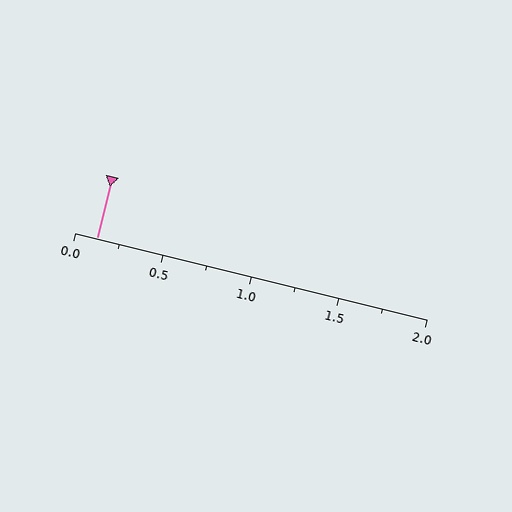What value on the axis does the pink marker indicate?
The marker indicates approximately 0.12.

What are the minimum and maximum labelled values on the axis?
The axis runs from 0.0 to 2.0.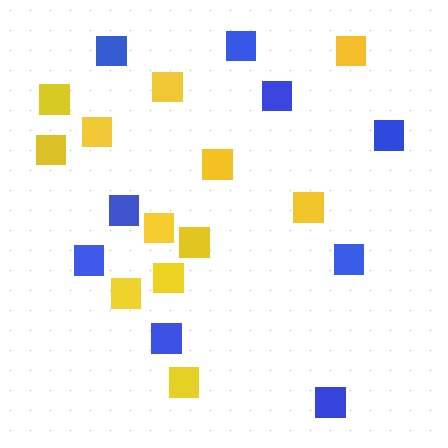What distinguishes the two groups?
There are 2 groups: one group of yellow squares (12) and one group of blue squares (9).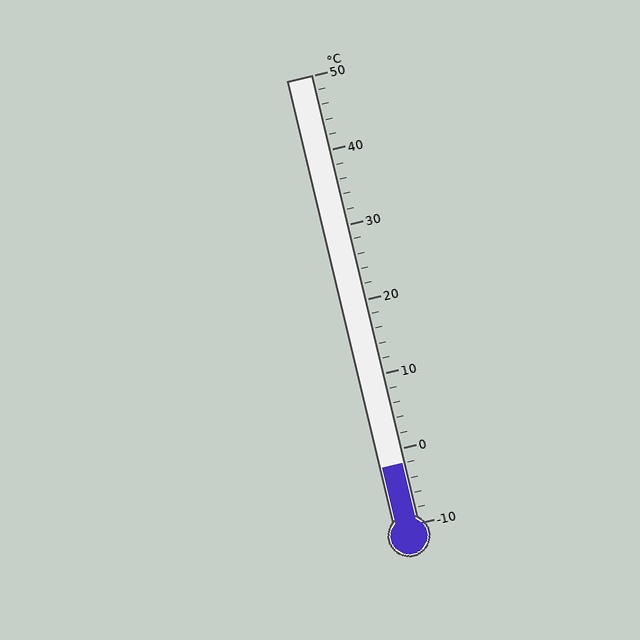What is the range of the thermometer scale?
The thermometer scale ranges from -10°C to 50°C.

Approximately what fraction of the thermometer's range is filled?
The thermometer is filled to approximately 15% of its range.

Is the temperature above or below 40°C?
The temperature is below 40°C.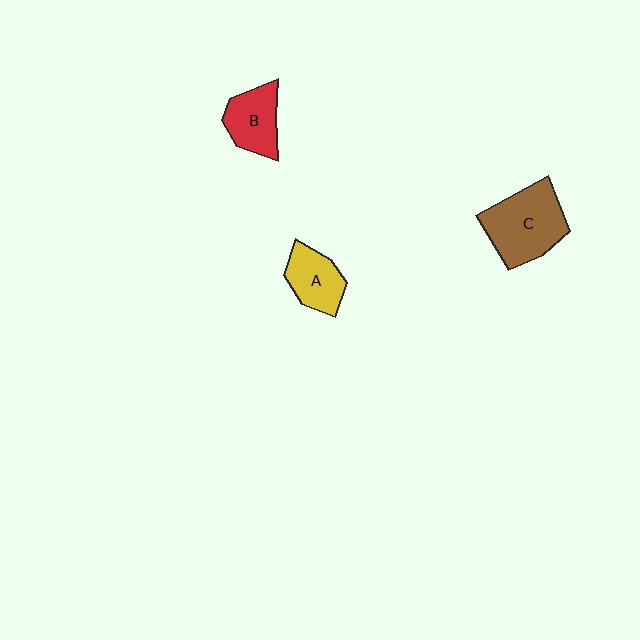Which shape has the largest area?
Shape C (brown).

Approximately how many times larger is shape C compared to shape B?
Approximately 1.6 times.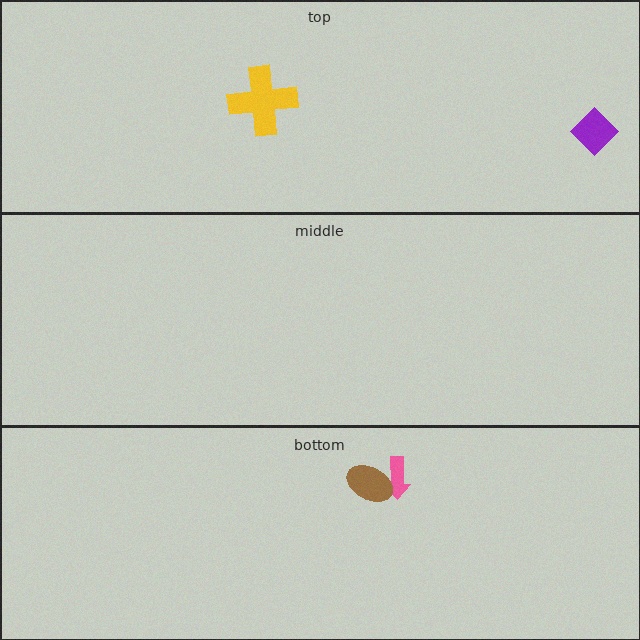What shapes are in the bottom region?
The pink arrow, the brown ellipse.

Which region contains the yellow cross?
The top region.